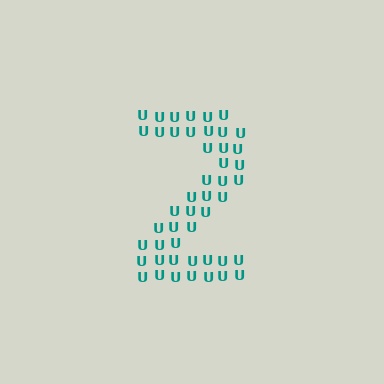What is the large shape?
The large shape is the digit 2.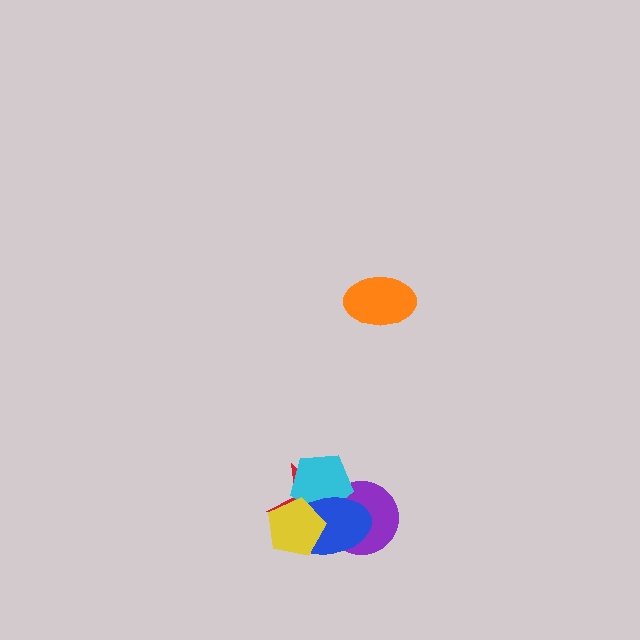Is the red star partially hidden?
Yes, it is partially covered by another shape.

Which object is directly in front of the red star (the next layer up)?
The purple circle is directly in front of the red star.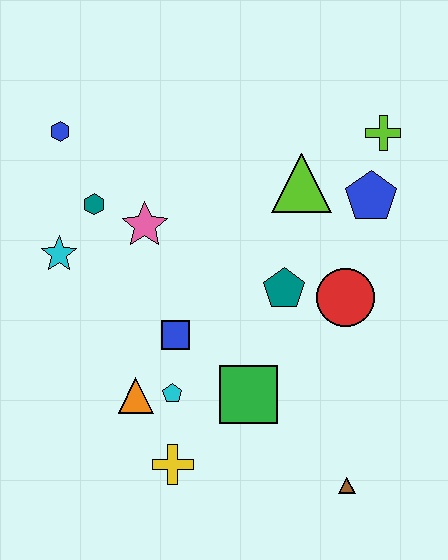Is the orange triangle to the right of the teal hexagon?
Yes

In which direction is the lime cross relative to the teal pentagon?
The lime cross is above the teal pentagon.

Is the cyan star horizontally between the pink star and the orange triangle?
No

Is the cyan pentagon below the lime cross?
Yes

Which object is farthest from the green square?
The blue hexagon is farthest from the green square.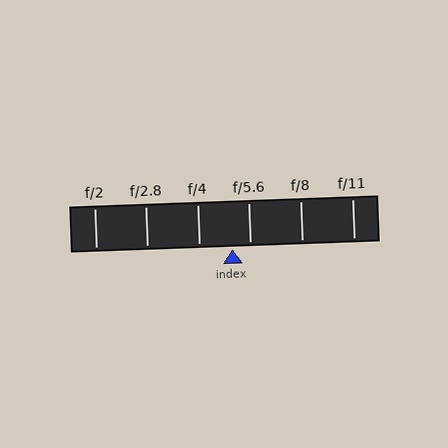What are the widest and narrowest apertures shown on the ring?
The widest aperture shown is f/2 and the narrowest is f/11.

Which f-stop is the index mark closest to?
The index mark is closest to f/5.6.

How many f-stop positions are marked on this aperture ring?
There are 6 f-stop positions marked.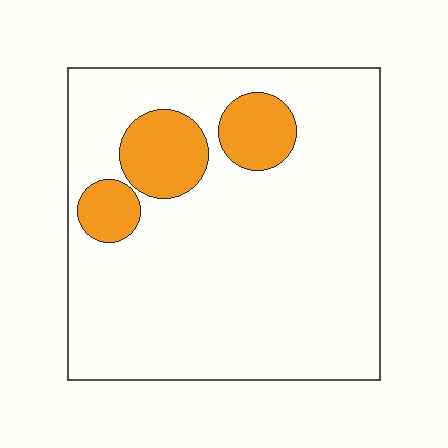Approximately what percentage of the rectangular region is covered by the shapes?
Approximately 15%.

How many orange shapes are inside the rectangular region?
3.